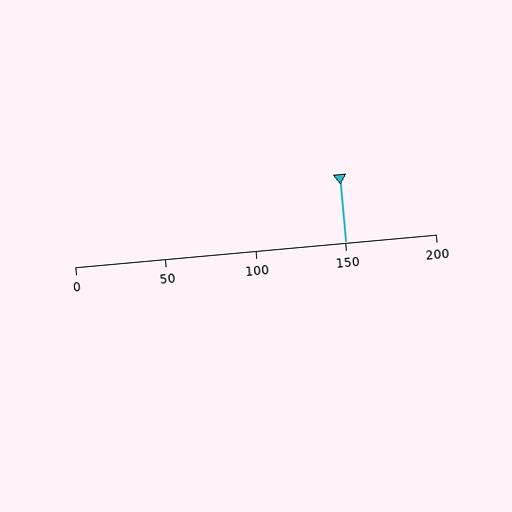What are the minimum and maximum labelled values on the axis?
The axis runs from 0 to 200.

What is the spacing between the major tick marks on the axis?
The major ticks are spaced 50 apart.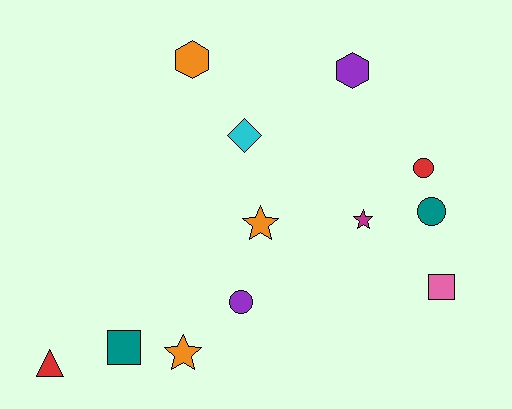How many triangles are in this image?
There is 1 triangle.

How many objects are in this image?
There are 12 objects.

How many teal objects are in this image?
There are 2 teal objects.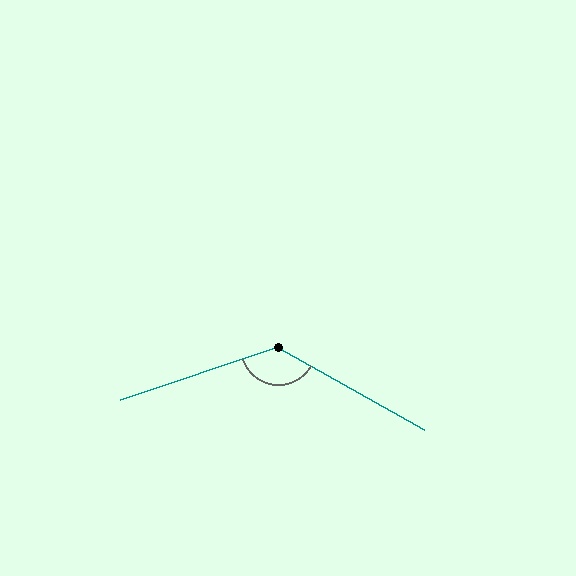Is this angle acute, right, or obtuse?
It is obtuse.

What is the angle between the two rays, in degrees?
Approximately 132 degrees.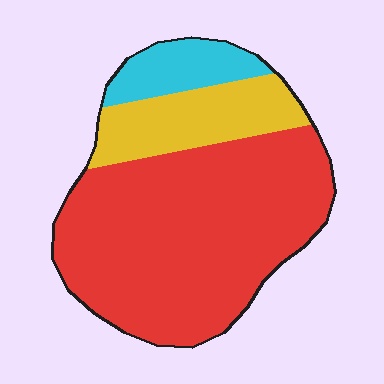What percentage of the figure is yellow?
Yellow covers about 20% of the figure.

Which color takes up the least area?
Cyan, at roughly 10%.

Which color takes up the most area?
Red, at roughly 70%.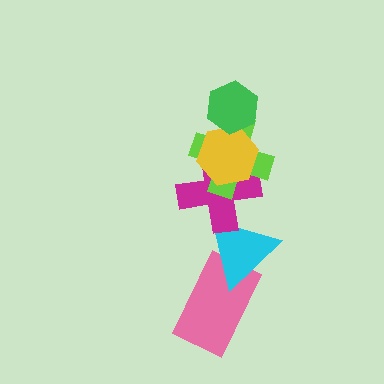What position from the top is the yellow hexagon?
The yellow hexagon is 2nd from the top.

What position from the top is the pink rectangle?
The pink rectangle is 6th from the top.